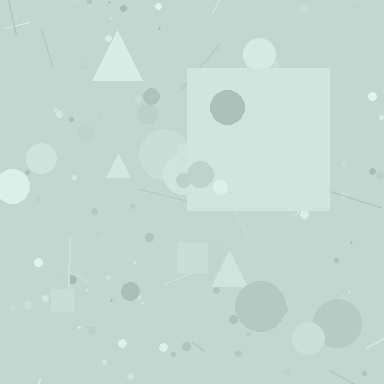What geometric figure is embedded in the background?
A square is embedded in the background.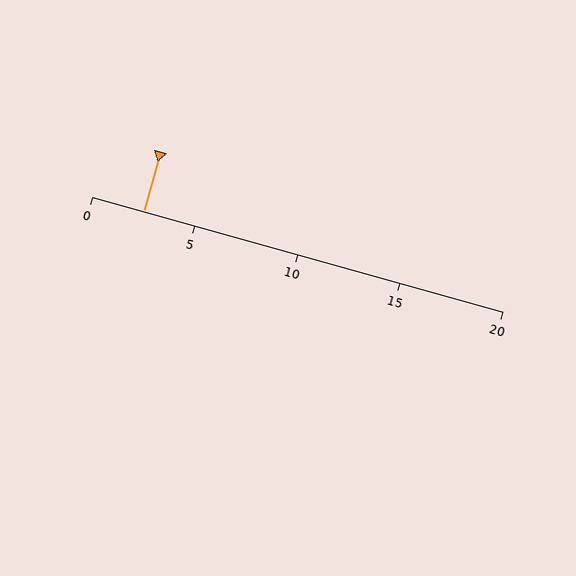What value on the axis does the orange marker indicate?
The marker indicates approximately 2.5.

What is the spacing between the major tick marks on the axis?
The major ticks are spaced 5 apart.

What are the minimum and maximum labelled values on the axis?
The axis runs from 0 to 20.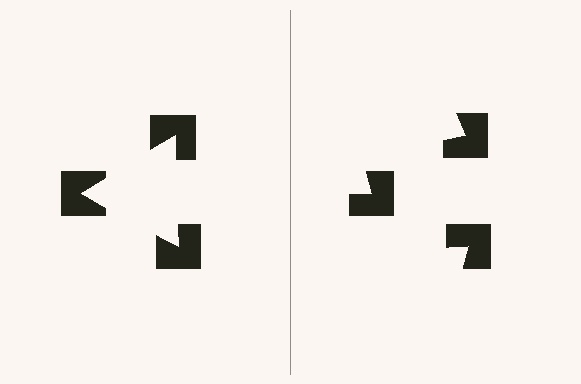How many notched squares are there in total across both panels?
6 — 3 on each side.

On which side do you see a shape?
An illusory triangle appears on the left side. On the right side the wedge cuts are rotated, so no coherent shape forms.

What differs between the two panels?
The notched squares are positioned identically on both sides; only the wedge orientations differ. On the left they align to a triangle; on the right they are misaligned.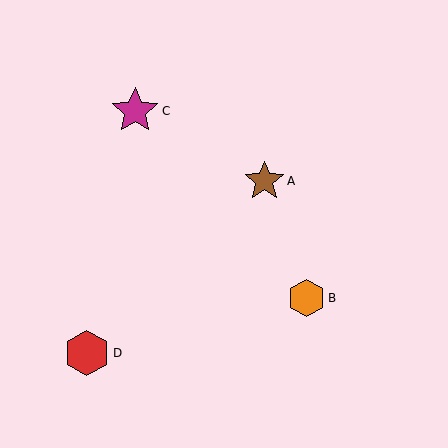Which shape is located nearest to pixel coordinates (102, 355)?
The red hexagon (labeled D) at (87, 353) is nearest to that location.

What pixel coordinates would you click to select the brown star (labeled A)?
Click at (264, 181) to select the brown star A.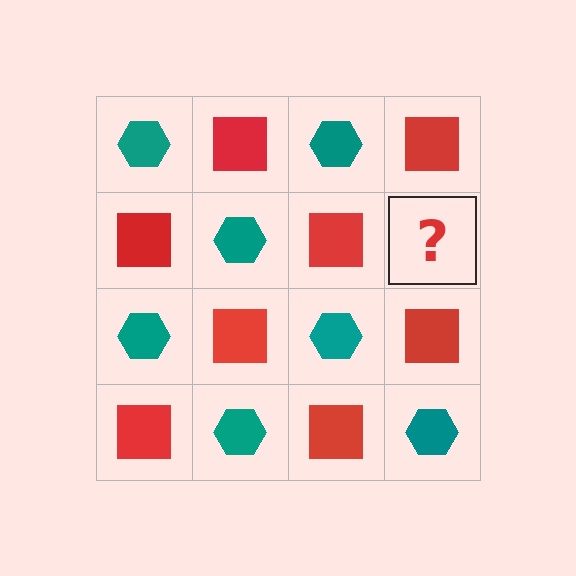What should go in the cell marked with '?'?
The missing cell should contain a teal hexagon.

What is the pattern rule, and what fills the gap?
The rule is that it alternates teal hexagon and red square in a checkerboard pattern. The gap should be filled with a teal hexagon.